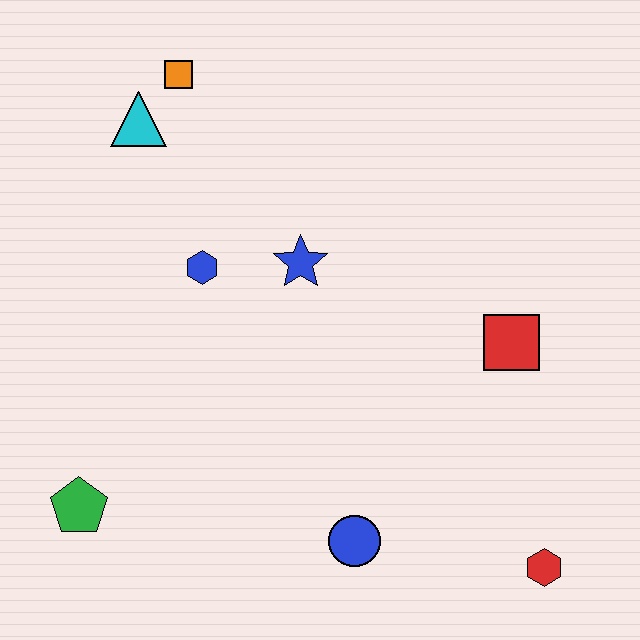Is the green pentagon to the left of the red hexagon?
Yes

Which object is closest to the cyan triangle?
The orange square is closest to the cyan triangle.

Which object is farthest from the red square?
The green pentagon is farthest from the red square.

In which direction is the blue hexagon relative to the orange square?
The blue hexagon is below the orange square.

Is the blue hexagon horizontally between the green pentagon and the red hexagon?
Yes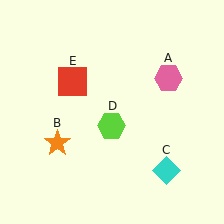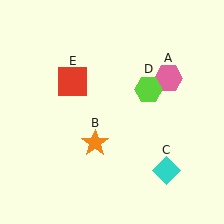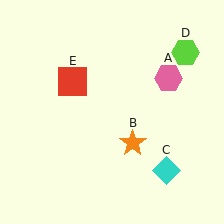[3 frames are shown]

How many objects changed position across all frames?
2 objects changed position: orange star (object B), lime hexagon (object D).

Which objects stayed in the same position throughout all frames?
Pink hexagon (object A) and cyan diamond (object C) and red square (object E) remained stationary.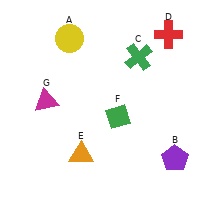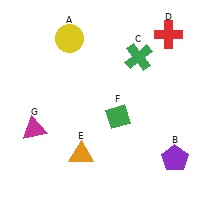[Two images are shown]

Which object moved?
The magenta triangle (G) moved down.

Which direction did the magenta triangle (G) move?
The magenta triangle (G) moved down.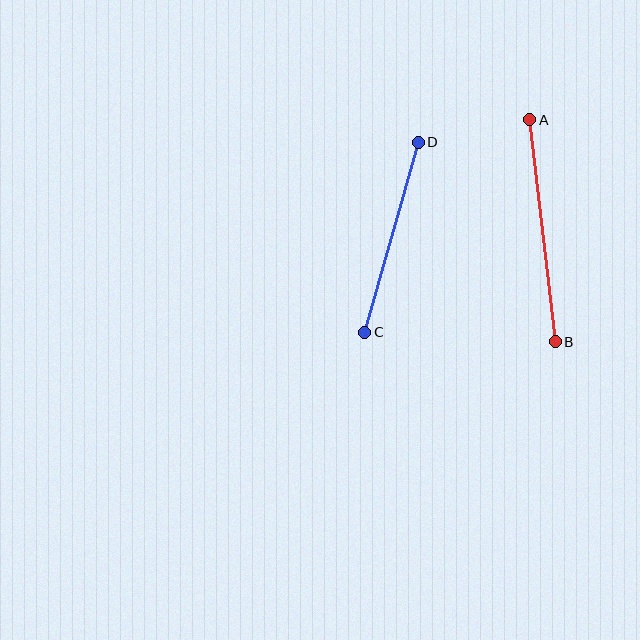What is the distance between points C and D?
The distance is approximately 197 pixels.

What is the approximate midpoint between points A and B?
The midpoint is at approximately (542, 231) pixels.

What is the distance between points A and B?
The distance is approximately 224 pixels.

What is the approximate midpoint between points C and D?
The midpoint is at approximately (392, 237) pixels.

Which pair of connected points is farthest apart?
Points A and B are farthest apart.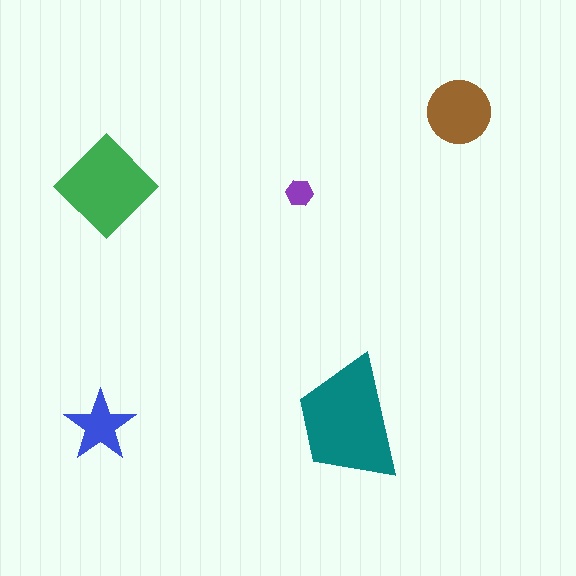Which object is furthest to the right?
The brown circle is rightmost.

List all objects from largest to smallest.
The teal trapezoid, the green diamond, the brown circle, the blue star, the purple hexagon.